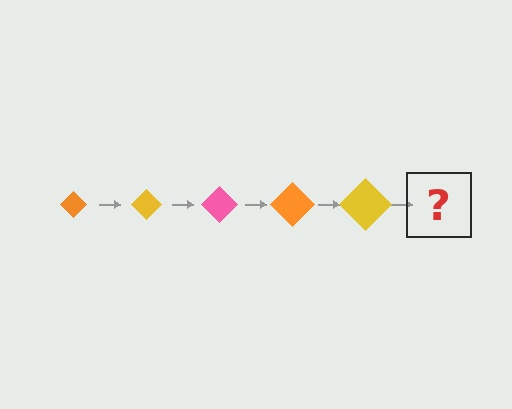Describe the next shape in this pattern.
It should be a pink diamond, larger than the previous one.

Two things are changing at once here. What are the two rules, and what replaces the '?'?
The two rules are that the diamond grows larger each step and the color cycles through orange, yellow, and pink. The '?' should be a pink diamond, larger than the previous one.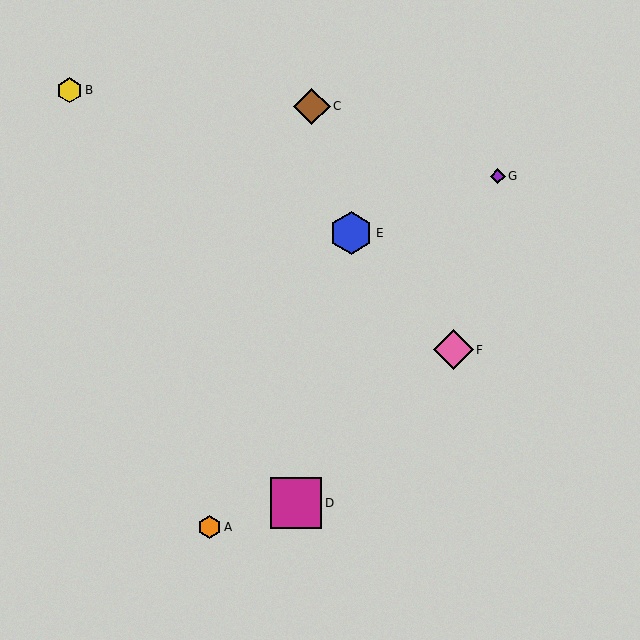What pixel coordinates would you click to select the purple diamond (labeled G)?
Click at (498, 176) to select the purple diamond G.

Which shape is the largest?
The magenta square (labeled D) is the largest.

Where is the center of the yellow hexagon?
The center of the yellow hexagon is at (69, 90).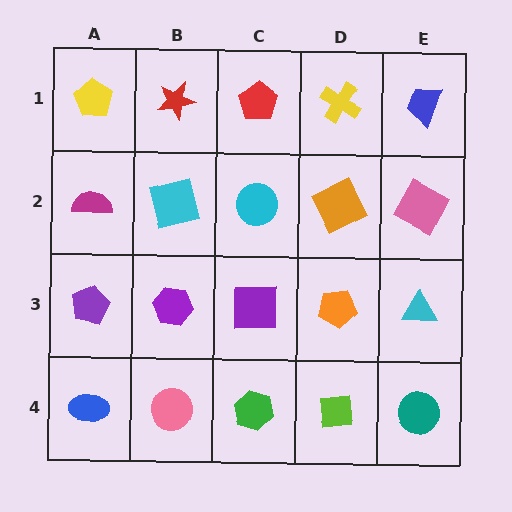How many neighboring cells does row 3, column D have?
4.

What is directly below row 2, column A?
A purple pentagon.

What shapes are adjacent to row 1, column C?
A cyan circle (row 2, column C), a red star (row 1, column B), a yellow cross (row 1, column D).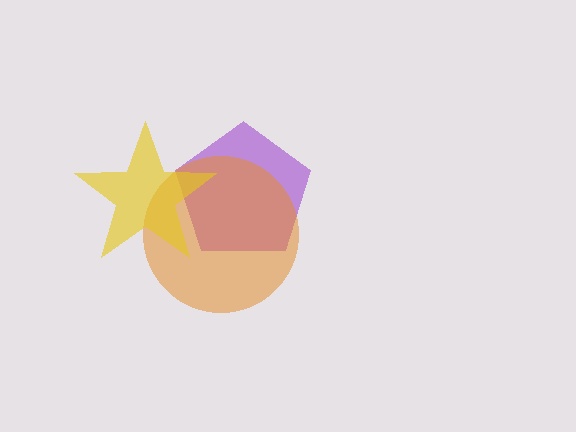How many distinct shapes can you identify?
There are 3 distinct shapes: a purple pentagon, an orange circle, a yellow star.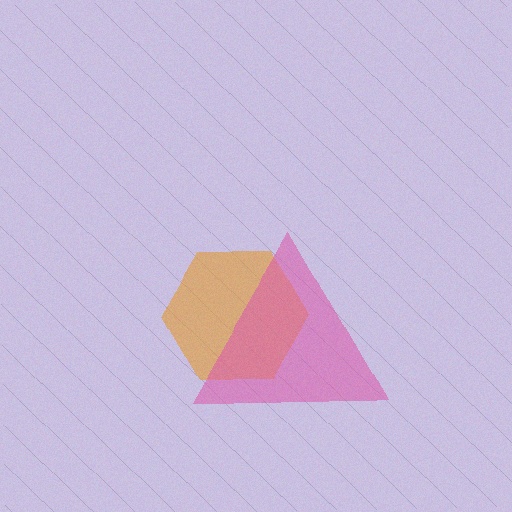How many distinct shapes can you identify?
There are 2 distinct shapes: an orange hexagon, a pink triangle.